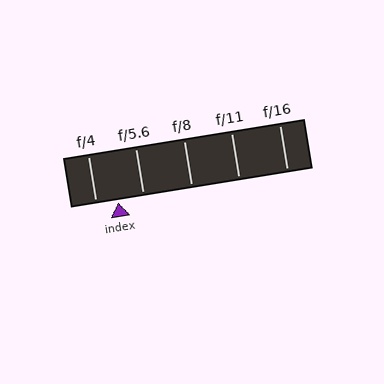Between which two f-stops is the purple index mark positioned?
The index mark is between f/4 and f/5.6.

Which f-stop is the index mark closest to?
The index mark is closest to f/4.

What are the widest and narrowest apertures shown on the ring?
The widest aperture shown is f/4 and the narrowest is f/16.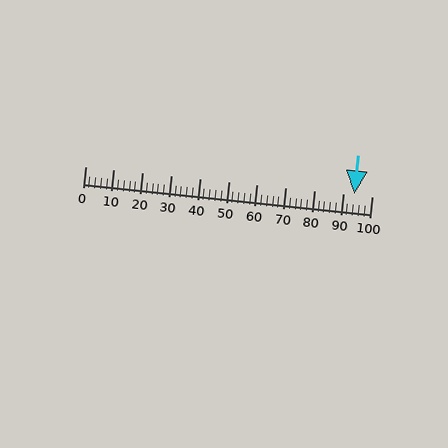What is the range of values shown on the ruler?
The ruler shows values from 0 to 100.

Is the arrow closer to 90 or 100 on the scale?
The arrow is closer to 90.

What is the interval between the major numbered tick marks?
The major tick marks are spaced 10 units apart.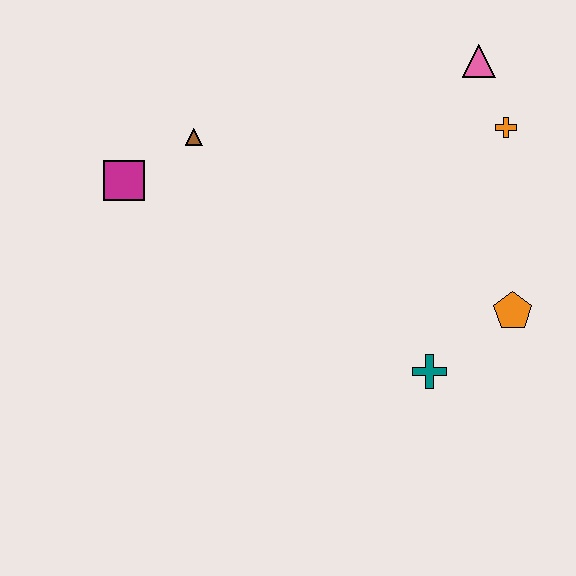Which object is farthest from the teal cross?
The magenta square is farthest from the teal cross.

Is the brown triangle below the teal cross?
No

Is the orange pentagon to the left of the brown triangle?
No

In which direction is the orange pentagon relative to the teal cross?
The orange pentagon is to the right of the teal cross.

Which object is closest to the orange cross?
The pink triangle is closest to the orange cross.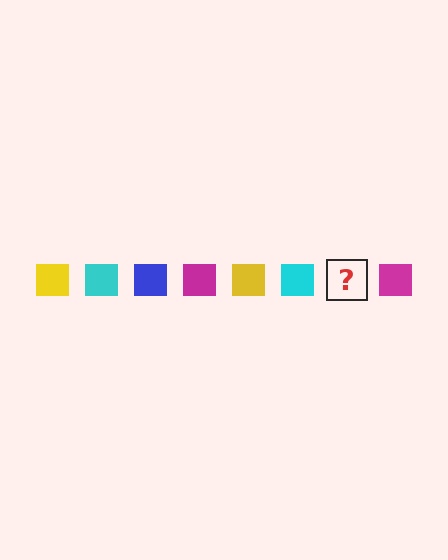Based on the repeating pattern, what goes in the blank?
The blank should be a blue square.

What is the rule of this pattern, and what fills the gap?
The rule is that the pattern cycles through yellow, cyan, blue, magenta squares. The gap should be filled with a blue square.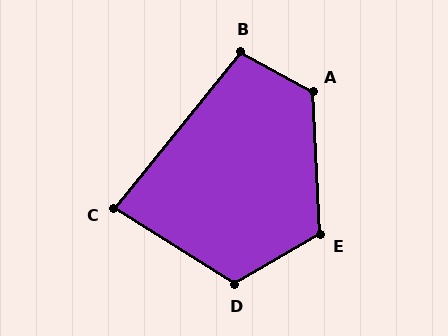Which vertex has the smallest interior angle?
C, at approximately 84 degrees.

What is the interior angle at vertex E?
Approximately 117 degrees (obtuse).